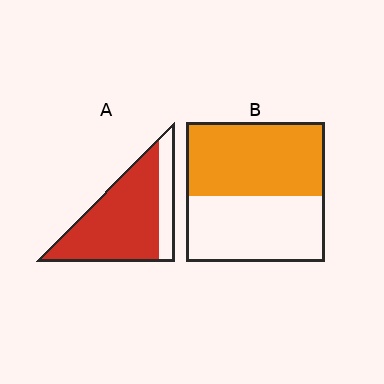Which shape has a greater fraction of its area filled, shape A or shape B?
Shape A.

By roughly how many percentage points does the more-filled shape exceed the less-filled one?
By roughly 25 percentage points (A over B).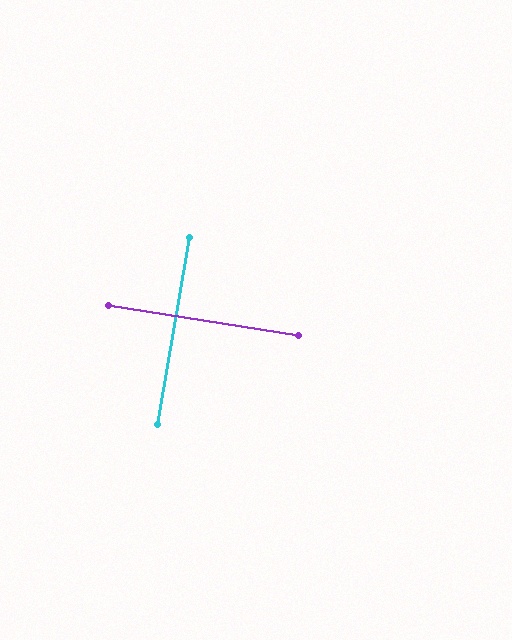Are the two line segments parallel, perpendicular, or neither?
Perpendicular — they meet at approximately 89°.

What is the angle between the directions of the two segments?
Approximately 89 degrees.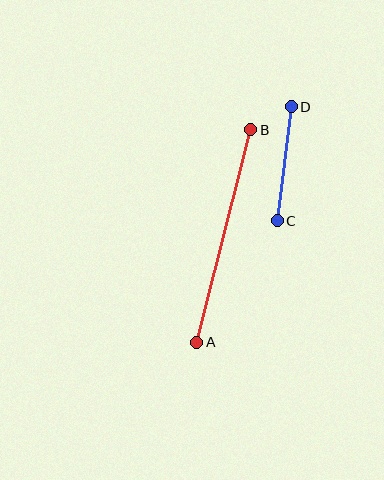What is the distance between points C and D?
The distance is approximately 115 pixels.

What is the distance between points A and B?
The distance is approximately 219 pixels.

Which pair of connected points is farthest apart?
Points A and B are farthest apart.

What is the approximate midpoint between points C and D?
The midpoint is at approximately (284, 164) pixels.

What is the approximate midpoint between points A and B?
The midpoint is at approximately (224, 236) pixels.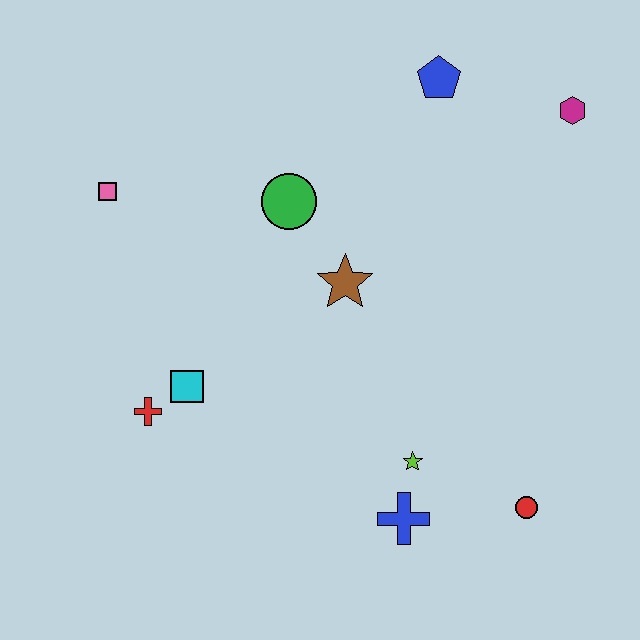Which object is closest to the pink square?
The green circle is closest to the pink square.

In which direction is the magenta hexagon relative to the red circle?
The magenta hexagon is above the red circle.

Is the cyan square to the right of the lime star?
No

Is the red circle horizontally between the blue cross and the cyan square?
No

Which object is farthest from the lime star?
The pink square is farthest from the lime star.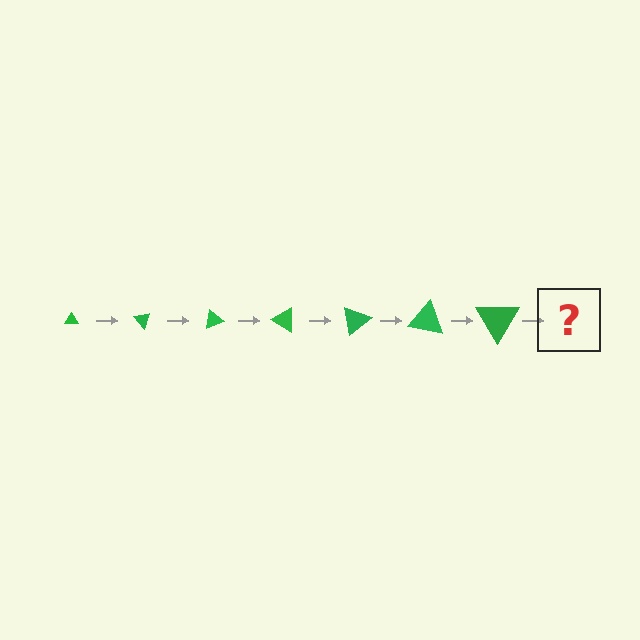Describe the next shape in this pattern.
It should be a triangle, larger than the previous one and rotated 350 degrees from the start.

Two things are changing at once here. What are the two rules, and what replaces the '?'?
The two rules are that the triangle grows larger each step and it rotates 50 degrees each step. The '?' should be a triangle, larger than the previous one and rotated 350 degrees from the start.